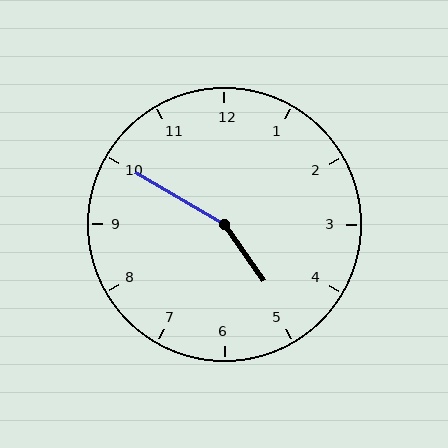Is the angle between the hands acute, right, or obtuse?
It is obtuse.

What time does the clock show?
4:50.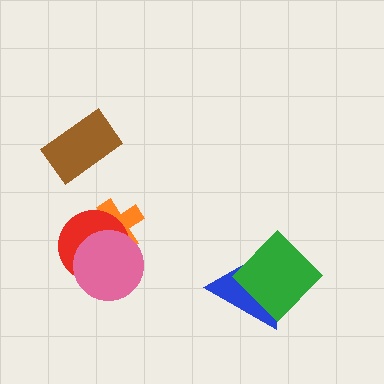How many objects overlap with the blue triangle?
1 object overlaps with the blue triangle.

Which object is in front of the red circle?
The pink circle is in front of the red circle.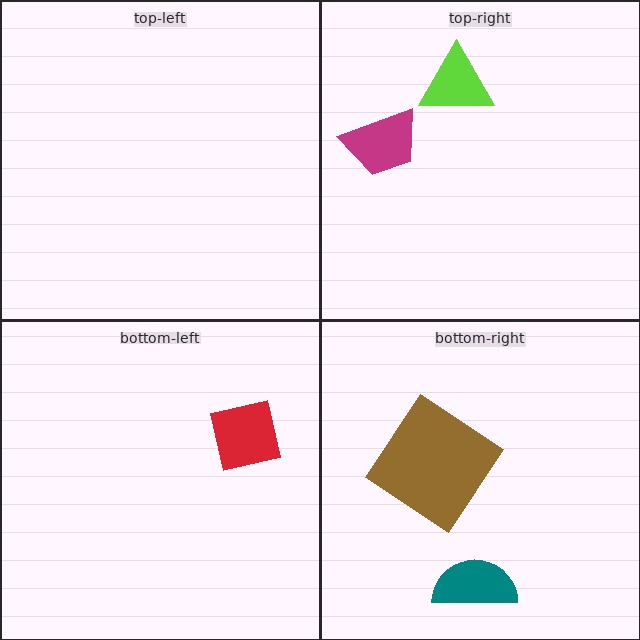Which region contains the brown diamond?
The bottom-right region.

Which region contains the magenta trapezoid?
The top-right region.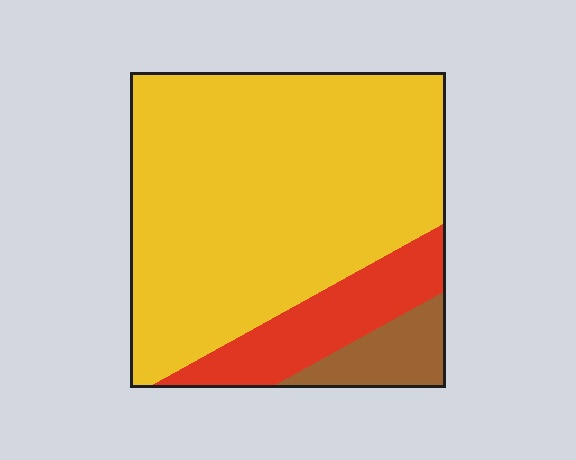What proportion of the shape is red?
Red covers 16% of the shape.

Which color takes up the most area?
Yellow, at roughly 75%.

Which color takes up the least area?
Brown, at roughly 10%.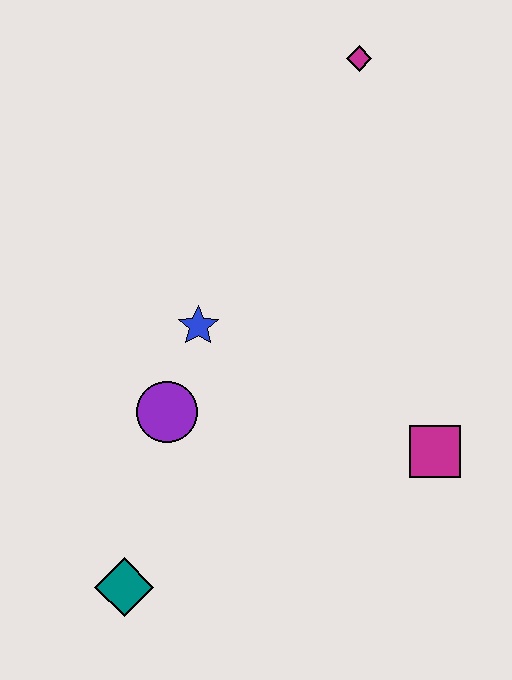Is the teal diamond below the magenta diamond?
Yes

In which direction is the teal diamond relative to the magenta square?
The teal diamond is to the left of the magenta square.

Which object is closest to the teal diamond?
The purple circle is closest to the teal diamond.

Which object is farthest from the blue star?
The magenta diamond is farthest from the blue star.